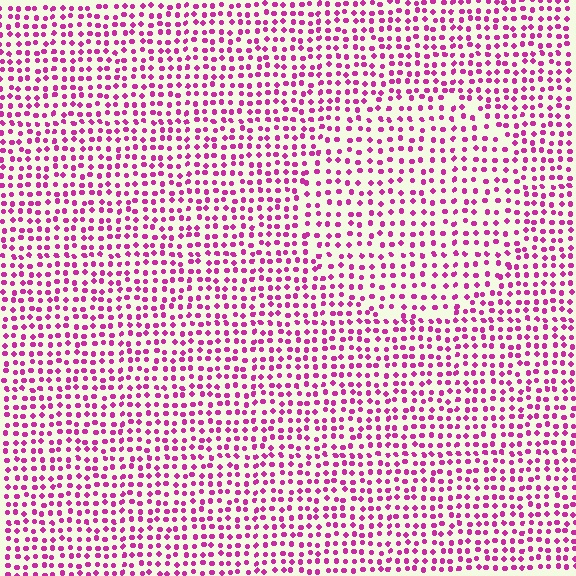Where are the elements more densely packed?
The elements are more densely packed outside the circle boundary.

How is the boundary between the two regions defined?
The boundary is defined by a change in element density (approximately 1.4x ratio). All elements are the same color, size, and shape.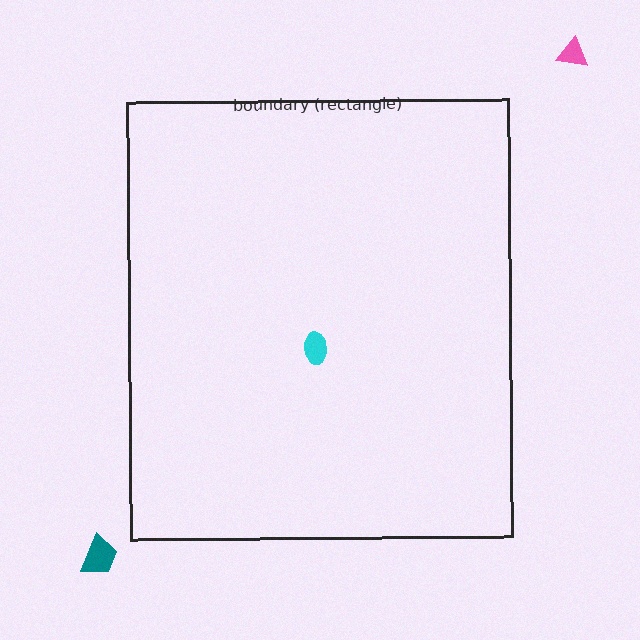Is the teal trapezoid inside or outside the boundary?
Outside.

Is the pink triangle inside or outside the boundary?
Outside.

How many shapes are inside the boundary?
1 inside, 2 outside.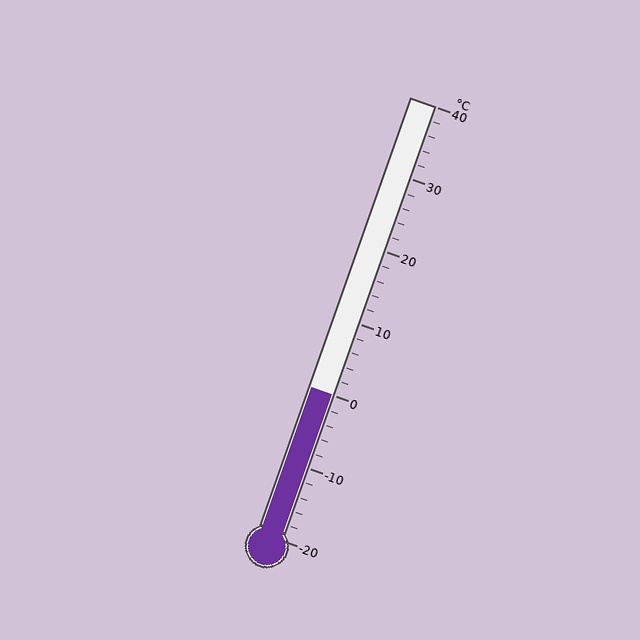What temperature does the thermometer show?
The thermometer shows approximately 0°C.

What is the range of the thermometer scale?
The thermometer scale ranges from -20°C to 40°C.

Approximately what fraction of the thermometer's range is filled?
The thermometer is filled to approximately 35% of its range.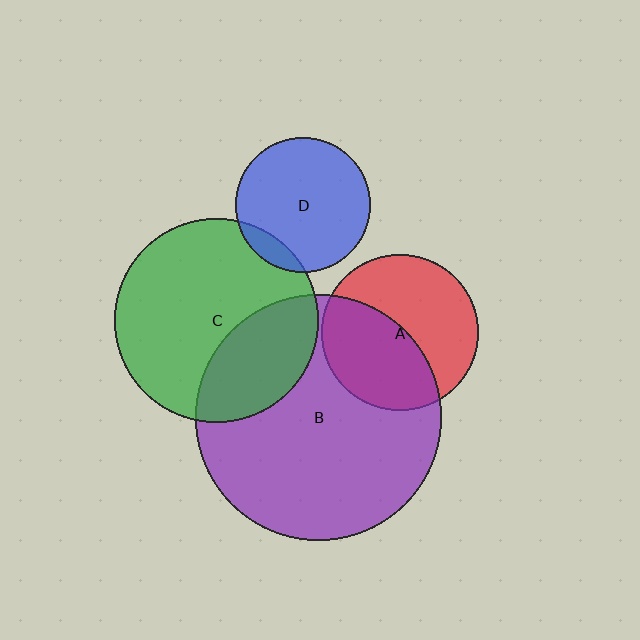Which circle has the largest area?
Circle B (purple).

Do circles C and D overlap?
Yes.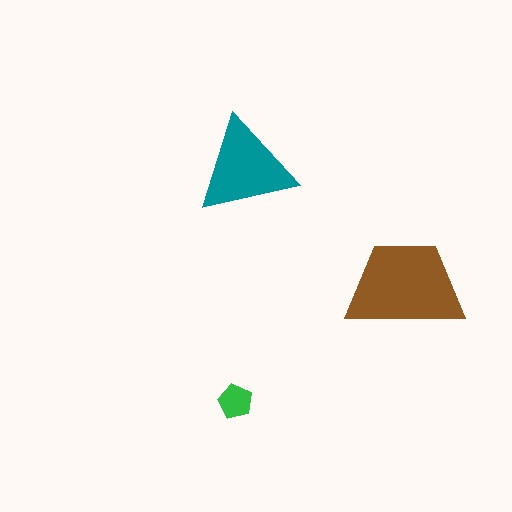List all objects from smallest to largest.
The green pentagon, the teal triangle, the brown trapezoid.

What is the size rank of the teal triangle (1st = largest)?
2nd.